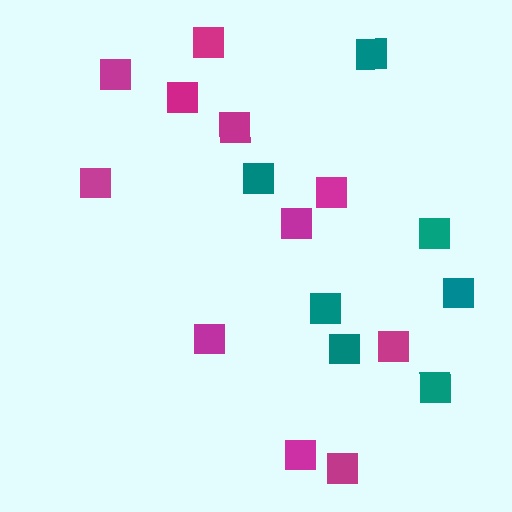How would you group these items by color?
There are 2 groups: one group of magenta squares (11) and one group of teal squares (7).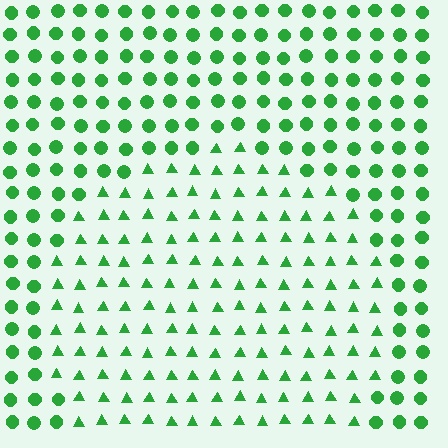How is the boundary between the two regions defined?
The boundary is defined by a change in element shape: triangles inside vs. circles outside. All elements share the same color and spacing.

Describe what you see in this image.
The image is filled with small green elements arranged in a uniform grid. A circle-shaped region contains triangles, while the surrounding area contains circles. The boundary is defined purely by the change in element shape.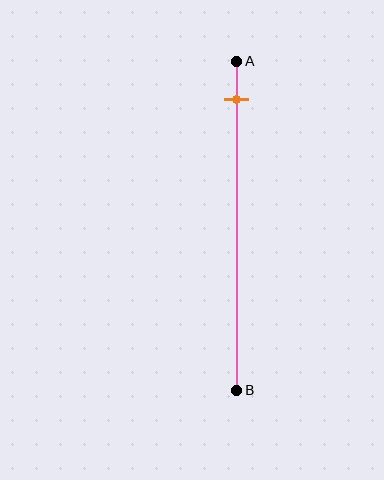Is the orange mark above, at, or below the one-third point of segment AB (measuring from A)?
The orange mark is above the one-third point of segment AB.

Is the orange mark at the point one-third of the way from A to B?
No, the mark is at about 10% from A, not at the 33% one-third point.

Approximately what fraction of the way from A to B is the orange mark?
The orange mark is approximately 10% of the way from A to B.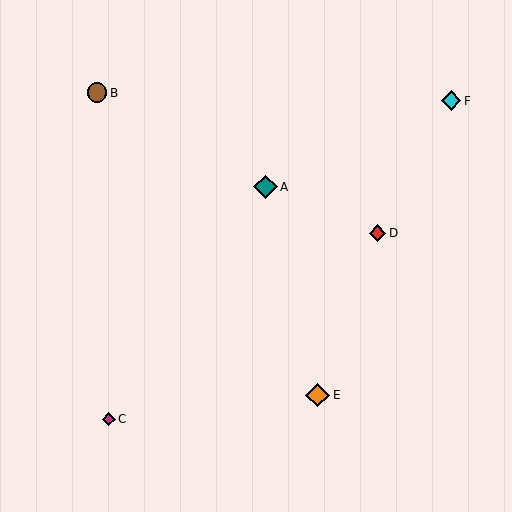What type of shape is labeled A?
Shape A is a teal diamond.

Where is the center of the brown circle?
The center of the brown circle is at (97, 93).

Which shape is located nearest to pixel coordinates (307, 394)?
The orange diamond (labeled E) at (318, 395) is nearest to that location.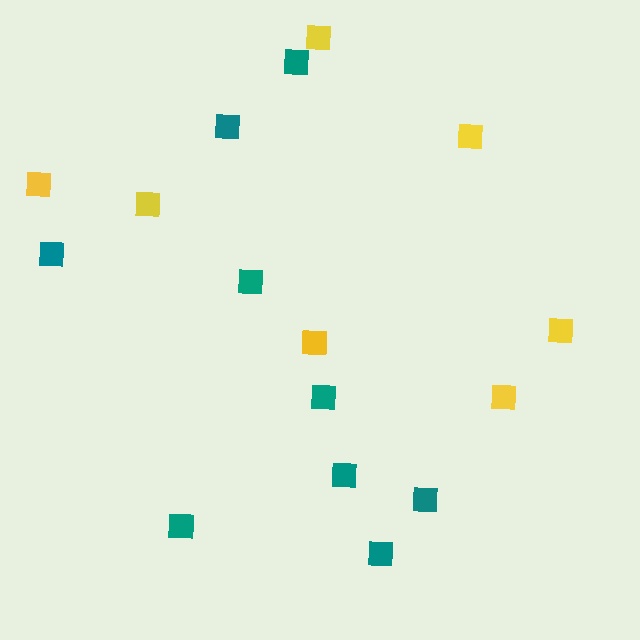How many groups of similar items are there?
There are 2 groups: one group of yellow squares (7) and one group of teal squares (9).